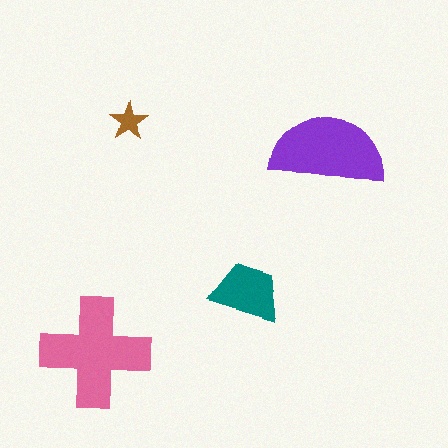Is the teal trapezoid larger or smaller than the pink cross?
Smaller.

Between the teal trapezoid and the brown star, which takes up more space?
The teal trapezoid.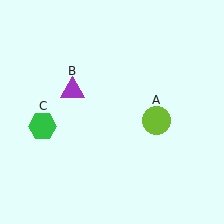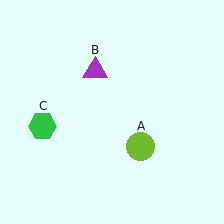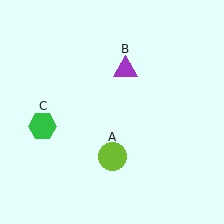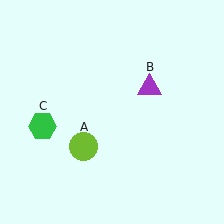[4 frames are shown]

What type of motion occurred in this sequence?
The lime circle (object A), purple triangle (object B) rotated clockwise around the center of the scene.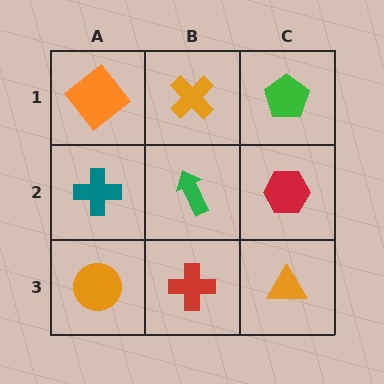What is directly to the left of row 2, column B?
A teal cross.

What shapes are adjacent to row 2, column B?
An orange cross (row 1, column B), a red cross (row 3, column B), a teal cross (row 2, column A), a red hexagon (row 2, column C).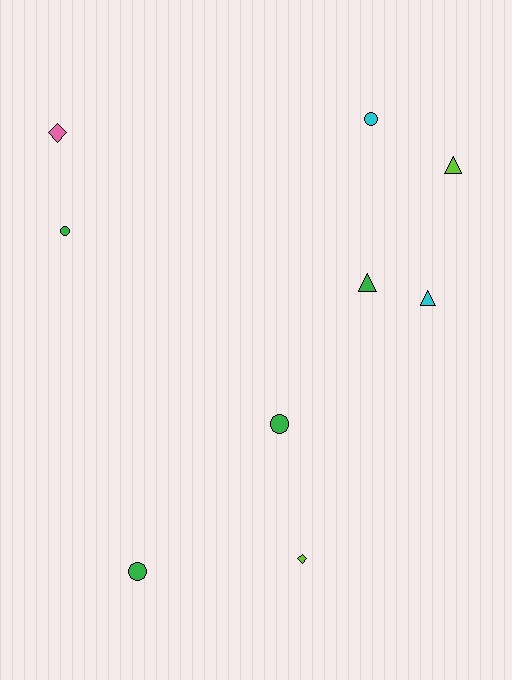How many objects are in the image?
There are 9 objects.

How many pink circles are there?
There are no pink circles.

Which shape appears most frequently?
Circle, with 4 objects.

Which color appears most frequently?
Green, with 4 objects.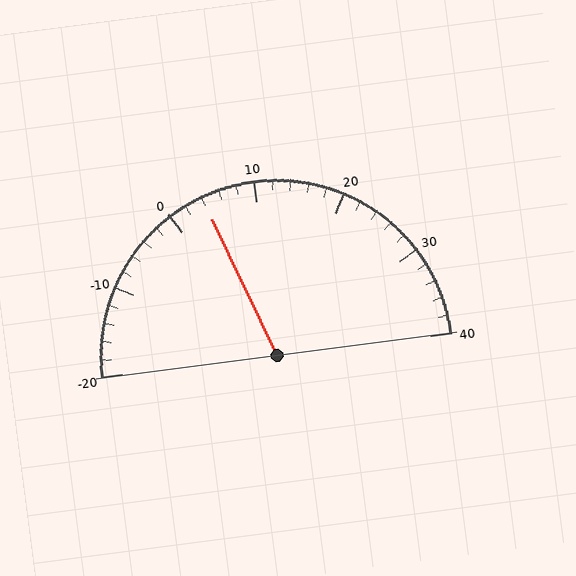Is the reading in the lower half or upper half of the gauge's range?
The reading is in the lower half of the range (-20 to 40).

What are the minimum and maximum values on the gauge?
The gauge ranges from -20 to 40.